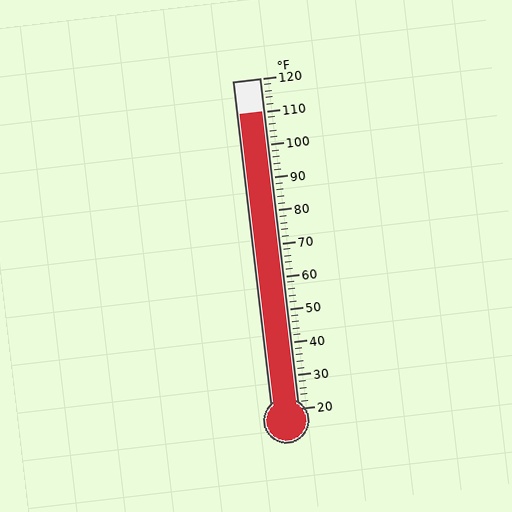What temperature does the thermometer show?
The thermometer shows approximately 110°F.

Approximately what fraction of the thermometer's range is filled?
The thermometer is filled to approximately 90% of its range.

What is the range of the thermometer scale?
The thermometer scale ranges from 20°F to 120°F.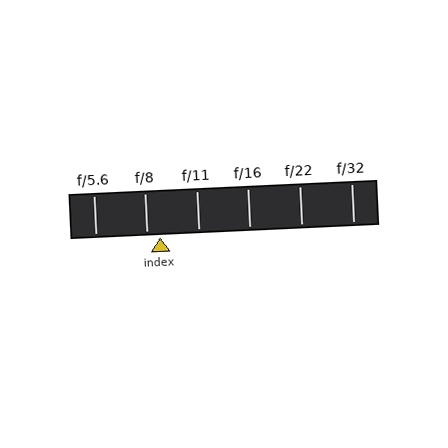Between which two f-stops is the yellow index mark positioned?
The index mark is between f/8 and f/11.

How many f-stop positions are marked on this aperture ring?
There are 6 f-stop positions marked.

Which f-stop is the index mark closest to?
The index mark is closest to f/8.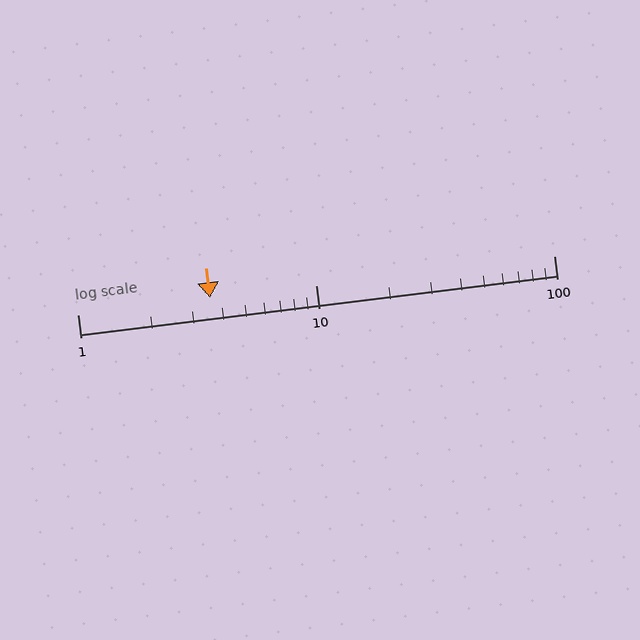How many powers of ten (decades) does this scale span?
The scale spans 2 decades, from 1 to 100.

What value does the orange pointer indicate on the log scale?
The pointer indicates approximately 3.6.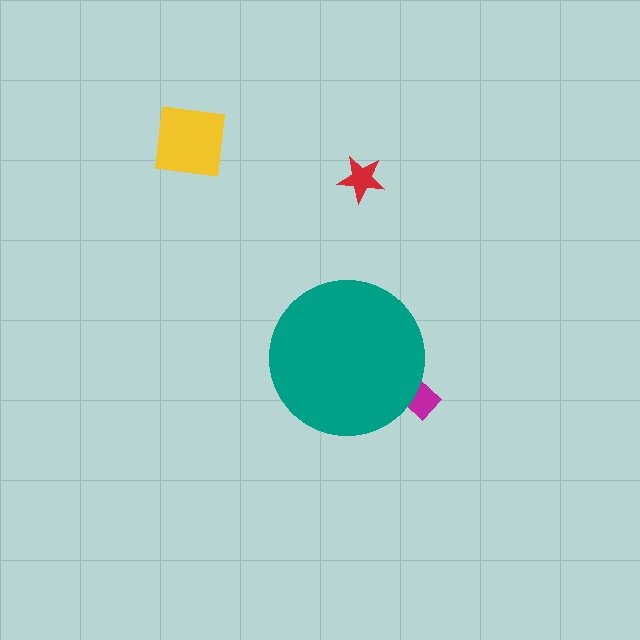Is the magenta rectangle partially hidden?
Yes, the magenta rectangle is partially hidden behind the teal circle.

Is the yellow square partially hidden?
No, the yellow square is fully visible.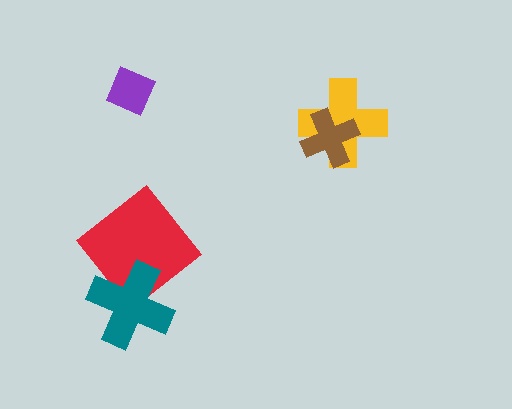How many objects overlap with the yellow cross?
1 object overlaps with the yellow cross.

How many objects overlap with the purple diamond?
0 objects overlap with the purple diamond.